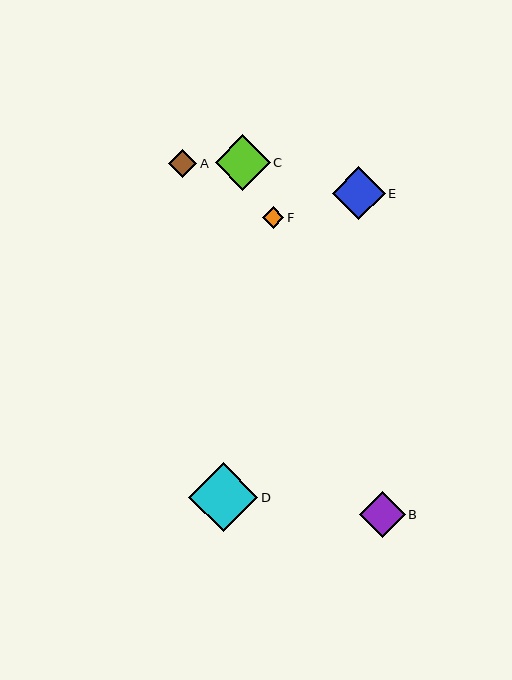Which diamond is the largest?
Diamond D is the largest with a size of approximately 69 pixels.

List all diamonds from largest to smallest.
From largest to smallest: D, C, E, B, A, F.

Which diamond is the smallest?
Diamond F is the smallest with a size of approximately 22 pixels.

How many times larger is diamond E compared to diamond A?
Diamond E is approximately 1.9 times the size of diamond A.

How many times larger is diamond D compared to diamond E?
Diamond D is approximately 1.3 times the size of diamond E.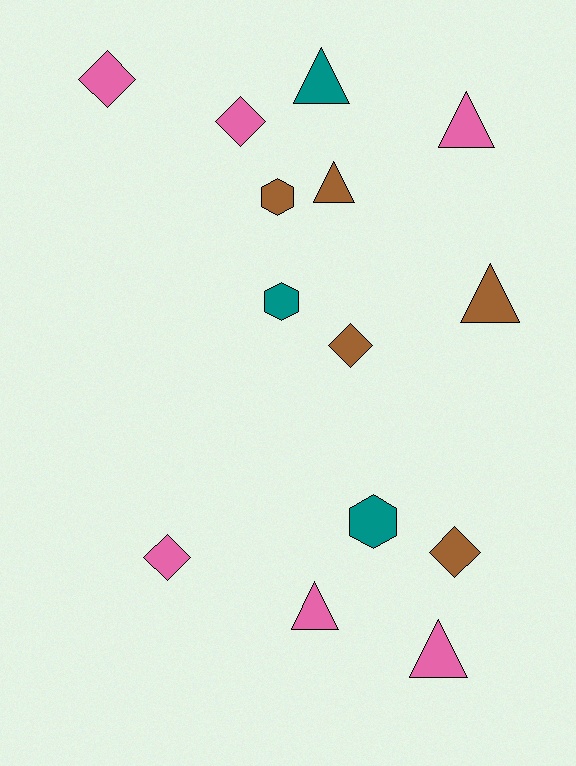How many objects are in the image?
There are 14 objects.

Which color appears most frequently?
Pink, with 6 objects.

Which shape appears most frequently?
Triangle, with 6 objects.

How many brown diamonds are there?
There are 2 brown diamonds.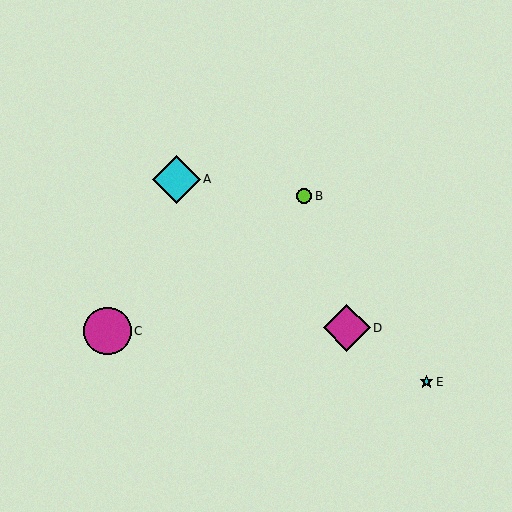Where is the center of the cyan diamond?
The center of the cyan diamond is at (176, 179).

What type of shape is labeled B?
Shape B is a lime circle.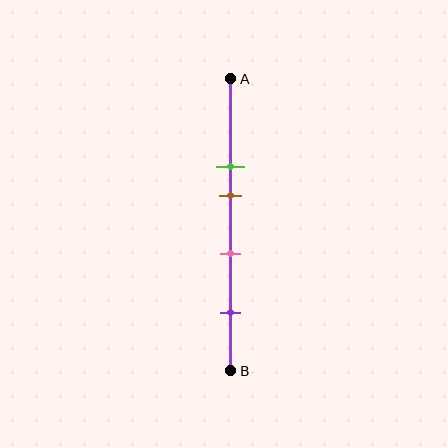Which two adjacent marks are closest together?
The green and brown marks are the closest adjacent pair.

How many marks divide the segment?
There are 4 marks dividing the segment.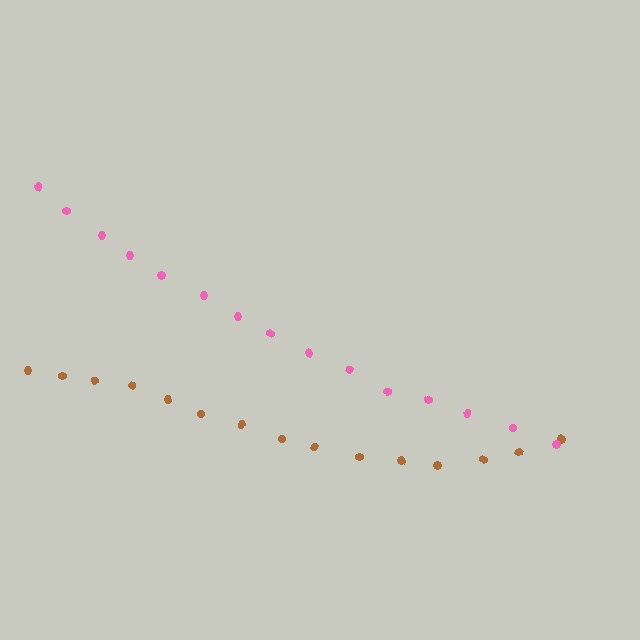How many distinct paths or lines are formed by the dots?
There are 2 distinct paths.